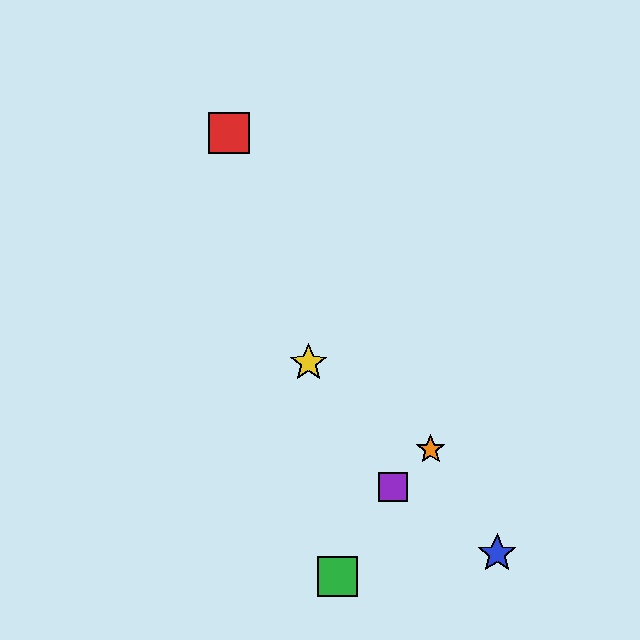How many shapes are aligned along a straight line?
3 shapes (the red square, the blue star, the orange star) are aligned along a straight line.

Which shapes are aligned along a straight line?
The red square, the blue star, the orange star are aligned along a straight line.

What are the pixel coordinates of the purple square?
The purple square is at (393, 487).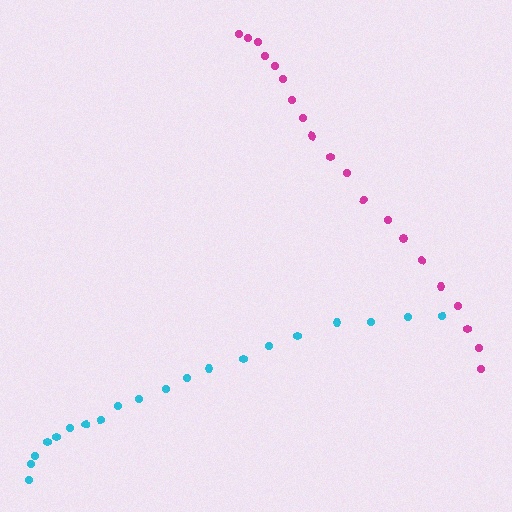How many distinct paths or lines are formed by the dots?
There are 2 distinct paths.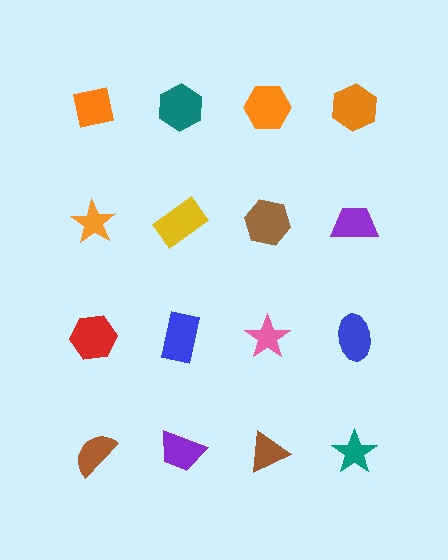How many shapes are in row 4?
4 shapes.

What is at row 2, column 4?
A purple trapezoid.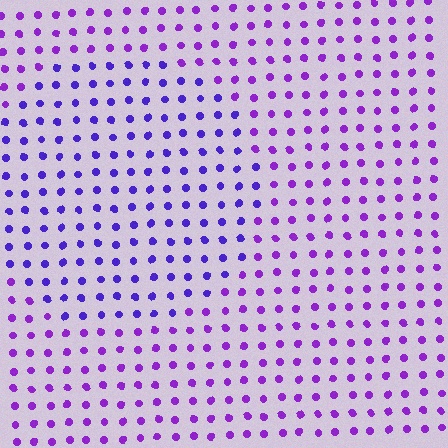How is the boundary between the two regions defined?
The boundary is defined purely by a slight shift in hue (about 26 degrees). Spacing, size, and orientation are identical on both sides.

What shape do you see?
I see a circle.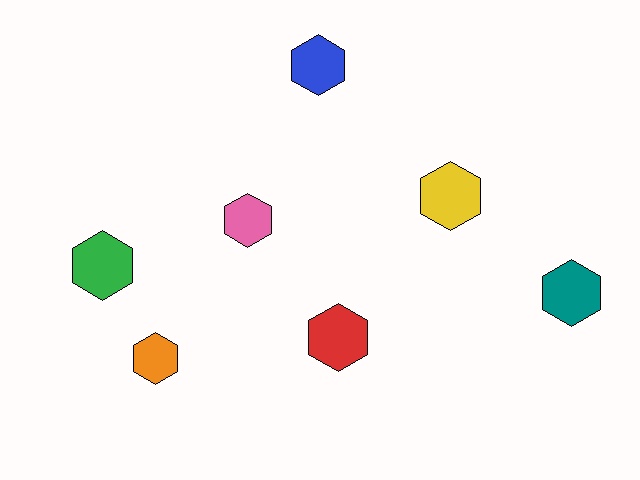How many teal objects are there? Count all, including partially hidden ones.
There is 1 teal object.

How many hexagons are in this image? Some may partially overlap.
There are 7 hexagons.